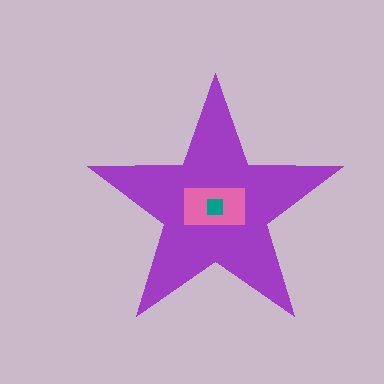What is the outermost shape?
The purple star.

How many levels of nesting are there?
3.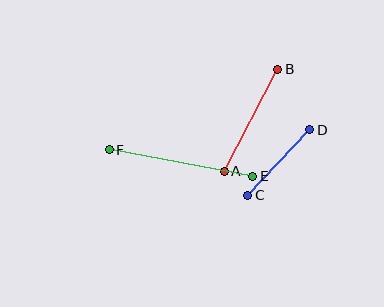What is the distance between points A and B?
The distance is approximately 115 pixels.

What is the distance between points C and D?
The distance is approximately 90 pixels.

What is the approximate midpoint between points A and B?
The midpoint is at approximately (251, 120) pixels.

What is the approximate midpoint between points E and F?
The midpoint is at approximately (181, 163) pixels.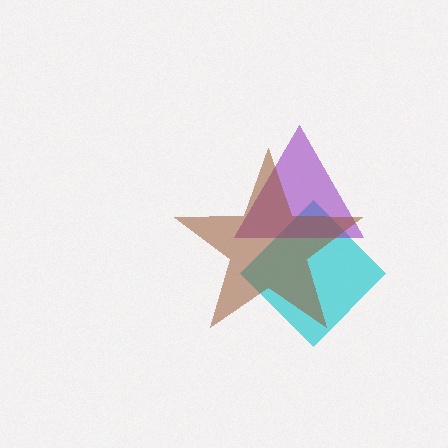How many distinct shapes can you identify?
There are 3 distinct shapes: a cyan diamond, a purple triangle, a brown star.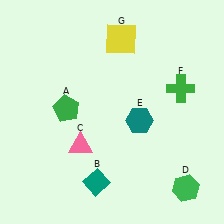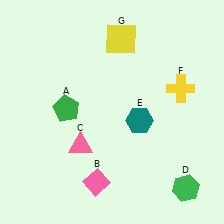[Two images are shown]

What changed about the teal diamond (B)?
In Image 1, B is teal. In Image 2, it changed to pink.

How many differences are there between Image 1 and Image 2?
There are 2 differences between the two images.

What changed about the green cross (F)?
In Image 1, F is green. In Image 2, it changed to yellow.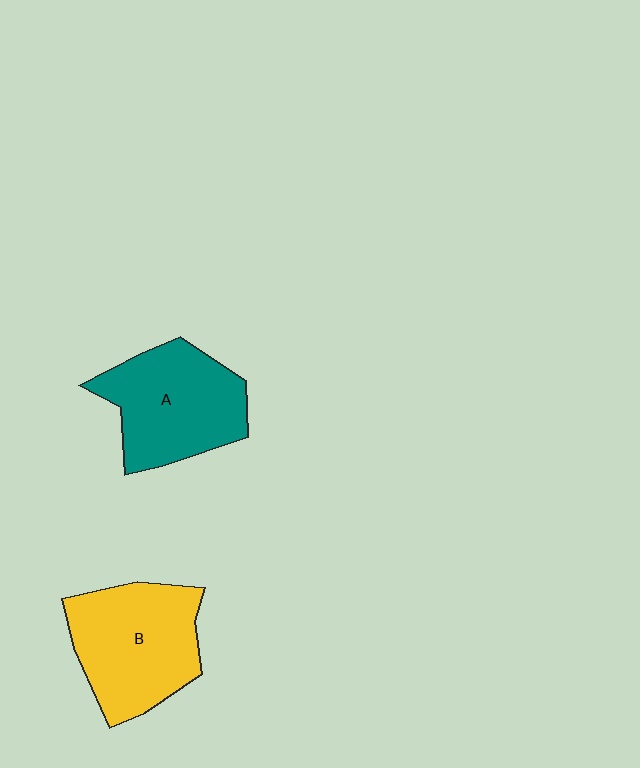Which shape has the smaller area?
Shape A (teal).